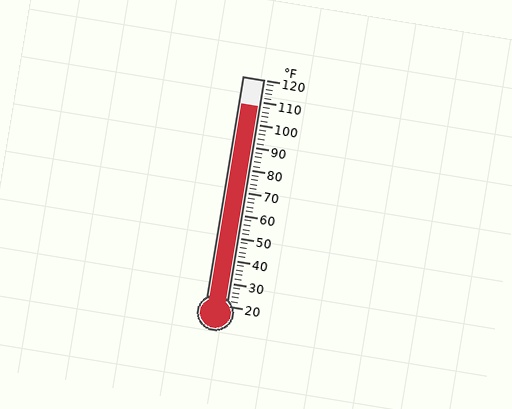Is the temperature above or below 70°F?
The temperature is above 70°F.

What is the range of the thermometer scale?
The thermometer scale ranges from 20°F to 120°F.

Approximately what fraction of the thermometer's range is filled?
The thermometer is filled to approximately 90% of its range.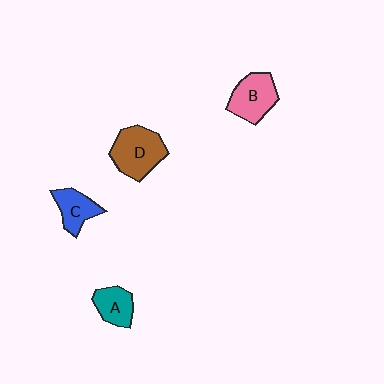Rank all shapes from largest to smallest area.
From largest to smallest: D (brown), B (pink), C (blue), A (teal).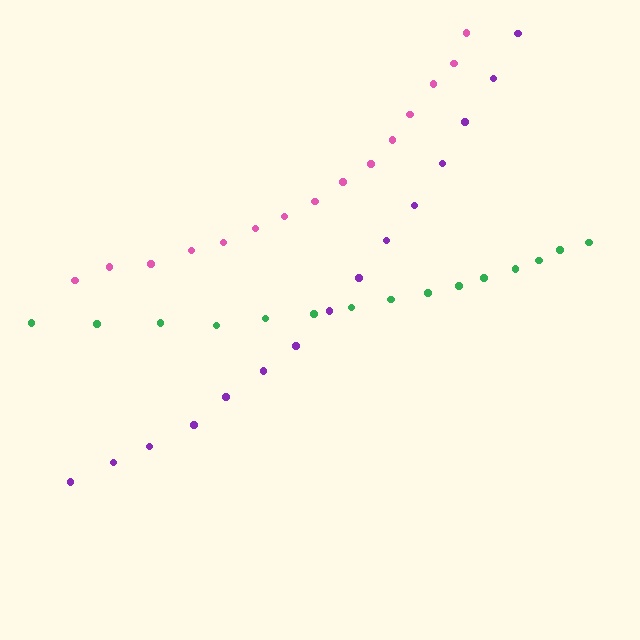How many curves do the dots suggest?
There are 3 distinct paths.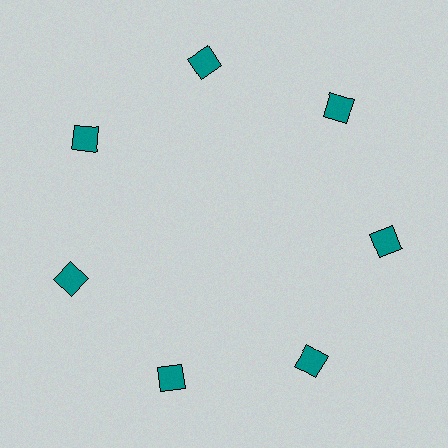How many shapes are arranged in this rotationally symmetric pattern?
There are 7 shapes, arranged in 7 groups of 1.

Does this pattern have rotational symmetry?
Yes, this pattern has 7-fold rotational symmetry. It looks the same after rotating 51 degrees around the center.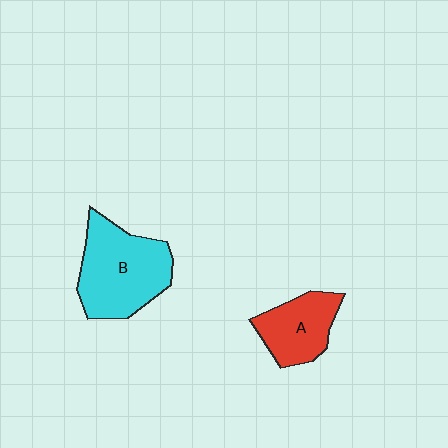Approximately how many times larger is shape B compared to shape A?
Approximately 1.6 times.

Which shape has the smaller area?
Shape A (red).